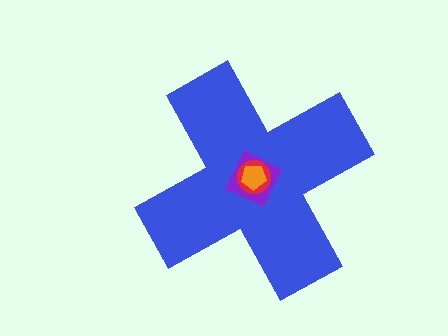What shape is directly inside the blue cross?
The purple diamond.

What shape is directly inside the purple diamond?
The red circle.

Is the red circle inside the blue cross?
Yes.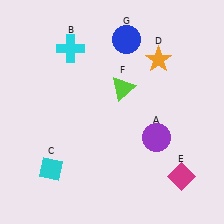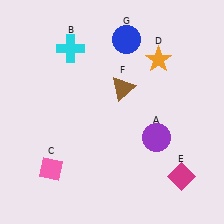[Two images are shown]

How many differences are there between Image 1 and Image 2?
There are 2 differences between the two images.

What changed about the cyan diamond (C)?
In Image 1, C is cyan. In Image 2, it changed to pink.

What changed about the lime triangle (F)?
In Image 1, F is lime. In Image 2, it changed to brown.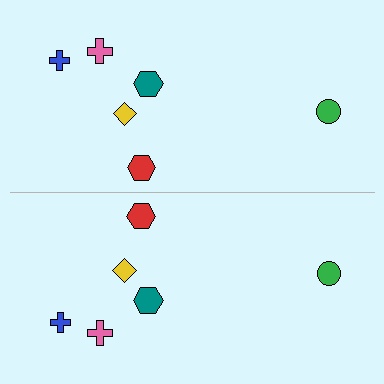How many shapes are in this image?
There are 12 shapes in this image.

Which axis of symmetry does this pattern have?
The pattern has a horizontal axis of symmetry running through the center of the image.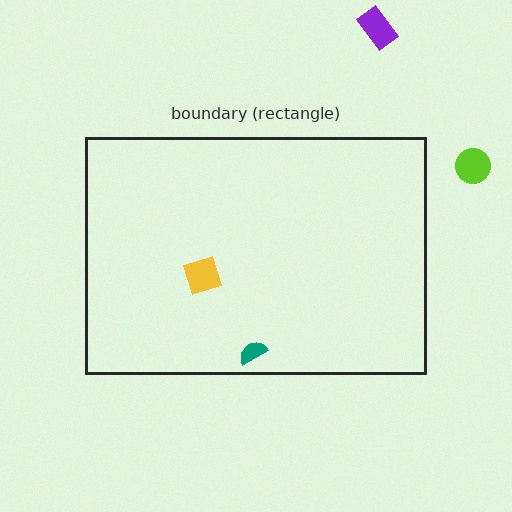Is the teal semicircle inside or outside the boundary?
Inside.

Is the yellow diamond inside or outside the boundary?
Inside.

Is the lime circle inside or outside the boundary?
Outside.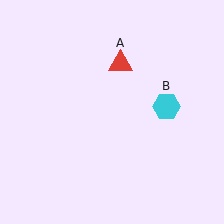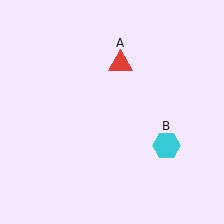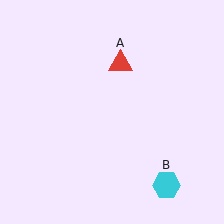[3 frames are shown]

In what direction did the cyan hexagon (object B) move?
The cyan hexagon (object B) moved down.